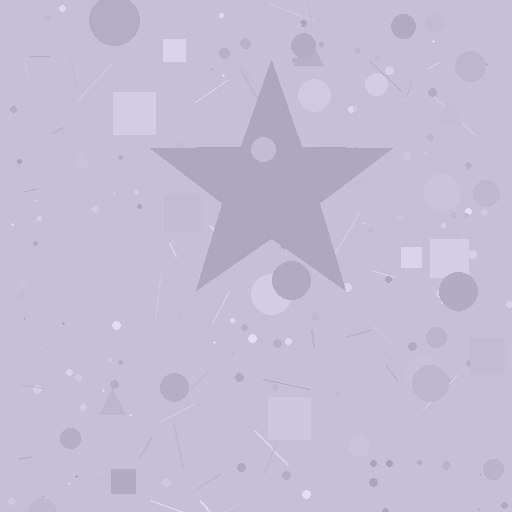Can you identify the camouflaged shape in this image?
The camouflaged shape is a star.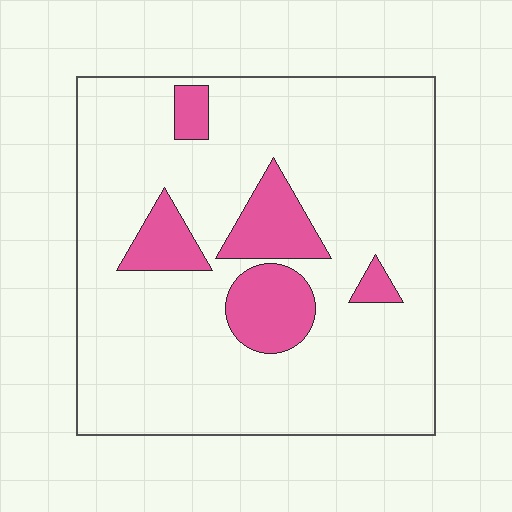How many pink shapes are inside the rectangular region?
5.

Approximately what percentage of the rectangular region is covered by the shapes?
Approximately 15%.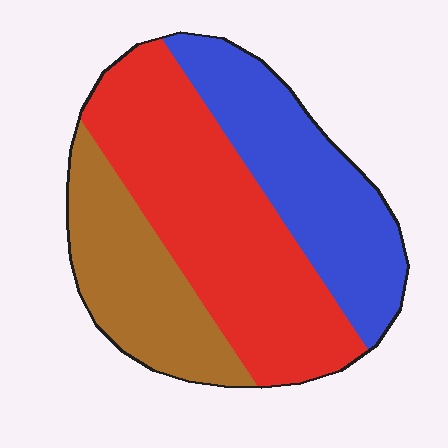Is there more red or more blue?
Red.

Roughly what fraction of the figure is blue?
Blue takes up about one third (1/3) of the figure.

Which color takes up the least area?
Brown, at roughly 25%.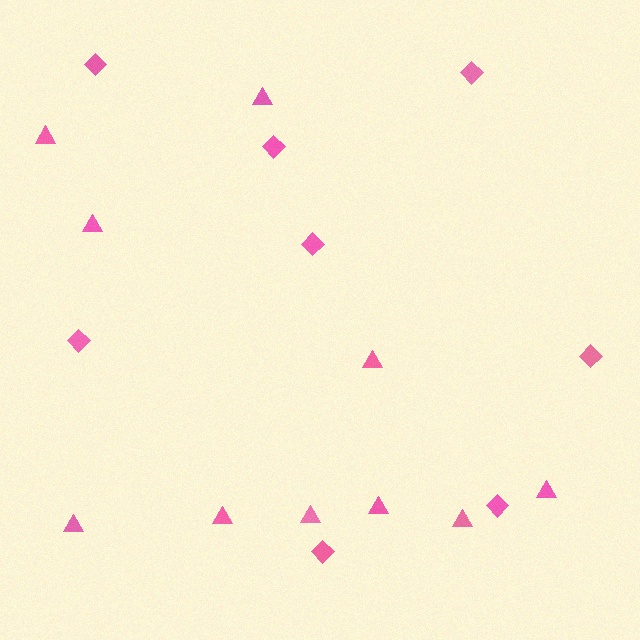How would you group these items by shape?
There are 2 groups: one group of triangles (10) and one group of diamonds (8).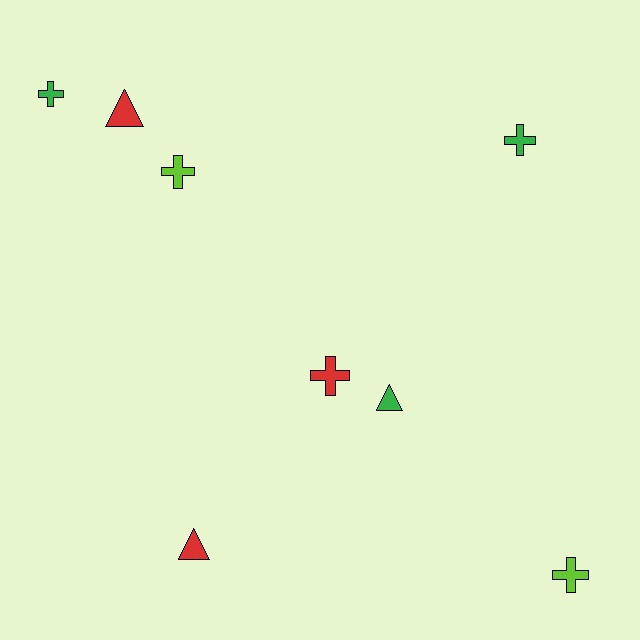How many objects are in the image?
There are 8 objects.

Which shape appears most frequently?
Cross, with 5 objects.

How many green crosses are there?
There are 2 green crosses.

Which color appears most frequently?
Green, with 3 objects.